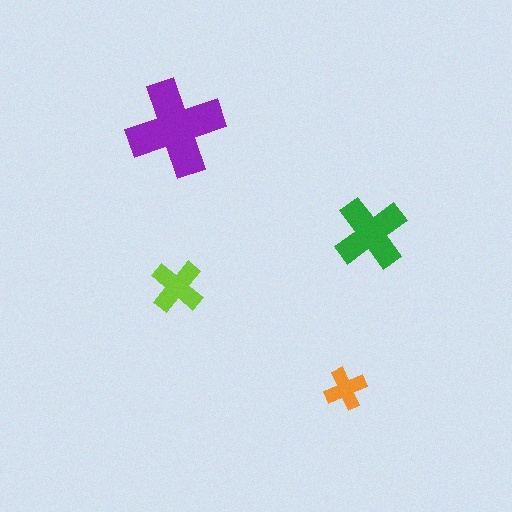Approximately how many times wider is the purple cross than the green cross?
About 1.5 times wider.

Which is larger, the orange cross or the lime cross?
The lime one.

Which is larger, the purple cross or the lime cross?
The purple one.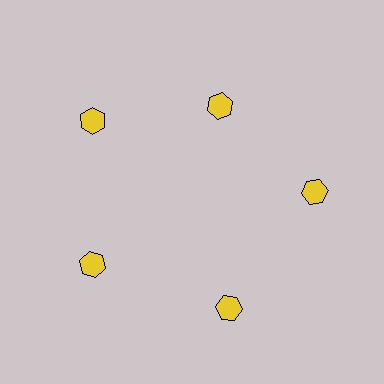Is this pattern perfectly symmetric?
No. The 5 yellow hexagons are arranged in a ring, but one element near the 1 o'clock position is pulled inward toward the center, breaking the 5-fold rotational symmetry.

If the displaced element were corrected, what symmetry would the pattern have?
It would have 5-fold rotational symmetry — the pattern would map onto itself every 72 degrees.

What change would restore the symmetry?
The symmetry would be restored by moving it outward, back onto the ring so that all 5 hexagons sit at equal angles and equal distance from the center.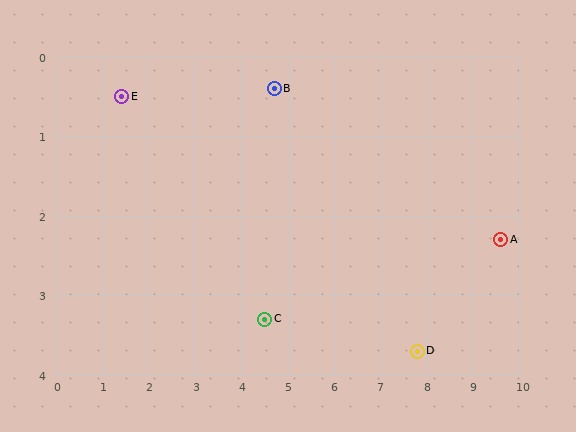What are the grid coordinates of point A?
Point A is at approximately (9.6, 2.3).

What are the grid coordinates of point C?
Point C is at approximately (4.5, 3.3).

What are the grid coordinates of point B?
Point B is at approximately (4.7, 0.4).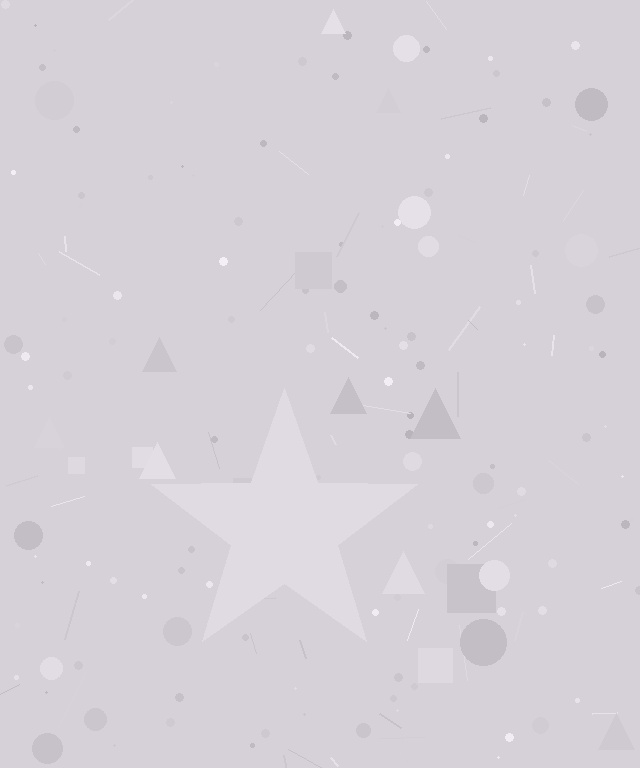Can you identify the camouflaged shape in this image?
The camouflaged shape is a star.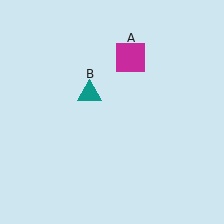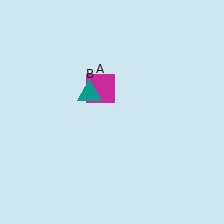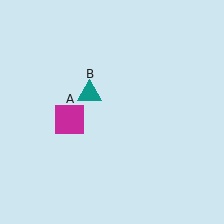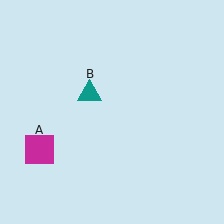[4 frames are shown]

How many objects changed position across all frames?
1 object changed position: magenta square (object A).